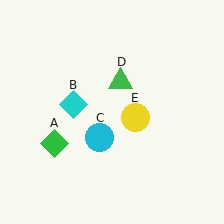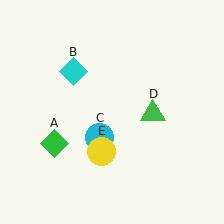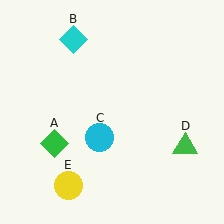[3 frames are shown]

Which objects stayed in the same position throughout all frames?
Green diamond (object A) and cyan circle (object C) remained stationary.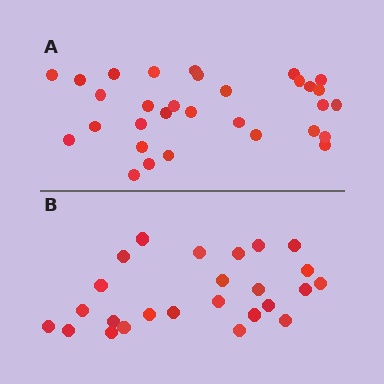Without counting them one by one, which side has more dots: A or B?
Region A (the top region) has more dots.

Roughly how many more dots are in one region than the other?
Region A has about 6 more dots than region B.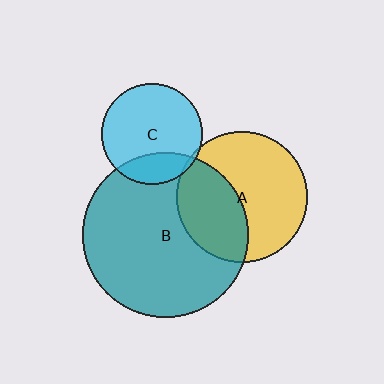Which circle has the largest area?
Circle B (teal).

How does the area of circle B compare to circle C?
Approximately 2.7 times.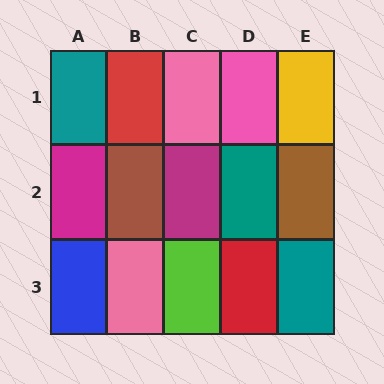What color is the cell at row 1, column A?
Teal.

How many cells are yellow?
1 cell is yellow.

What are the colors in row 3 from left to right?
Blue, pink, lime, red, teal.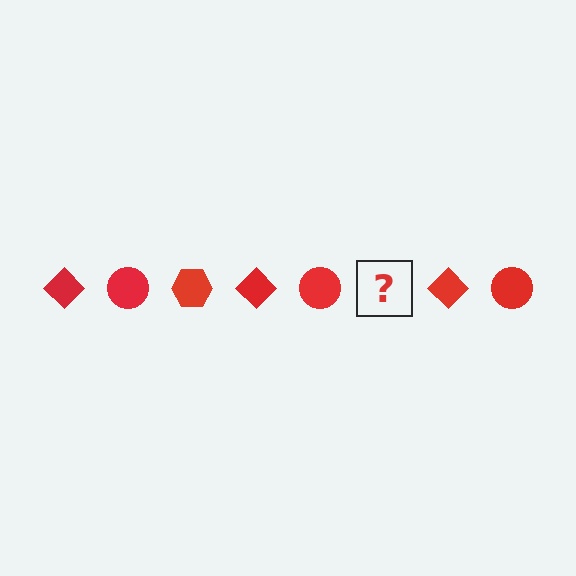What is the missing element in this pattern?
The missing element is a red hexagon.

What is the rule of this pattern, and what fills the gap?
The rule is that the pattern cycles through diamond, circle, hexagon shapes in red. The gap should be filled with a red hexagon.